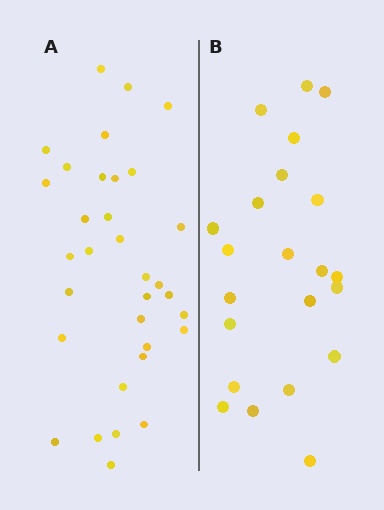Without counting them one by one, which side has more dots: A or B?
Region A (the left region) has more dots.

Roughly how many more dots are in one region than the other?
Region A has roughly 12 or so more dots than region B.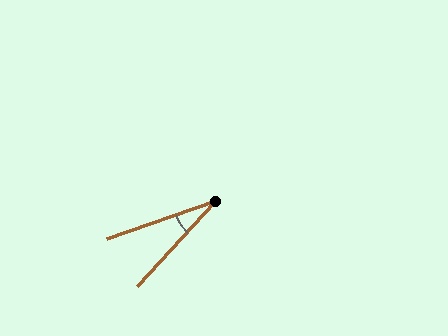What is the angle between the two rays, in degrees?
Approximately 28 degrees.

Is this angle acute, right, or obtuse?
It is acute.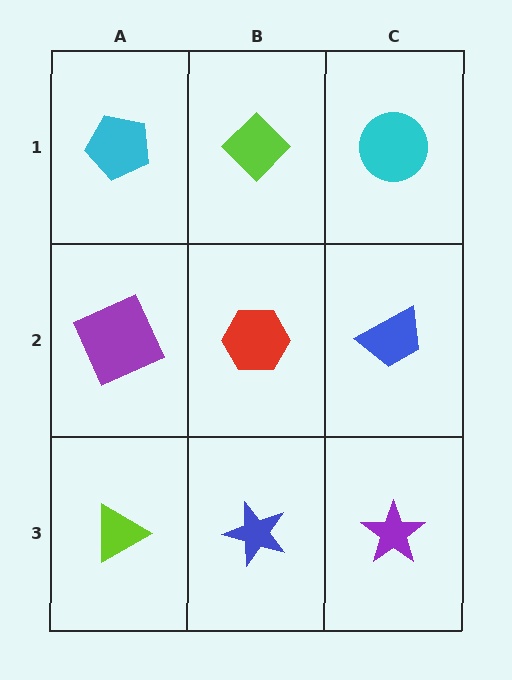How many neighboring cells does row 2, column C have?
3.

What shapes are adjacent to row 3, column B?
A red hexagon (row 2, column B), a lime triangle (row 3, column A), a purple star (row 3, column C).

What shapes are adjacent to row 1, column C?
A blue trapezoid (row 2, column C), a lime diamond (row 1, column B).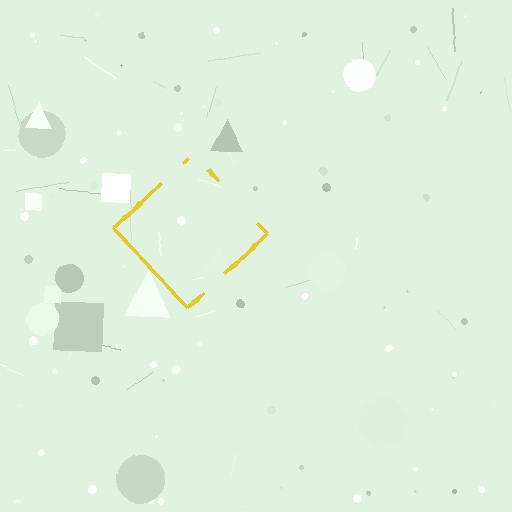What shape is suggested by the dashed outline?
The dashed outline suggests a diamond.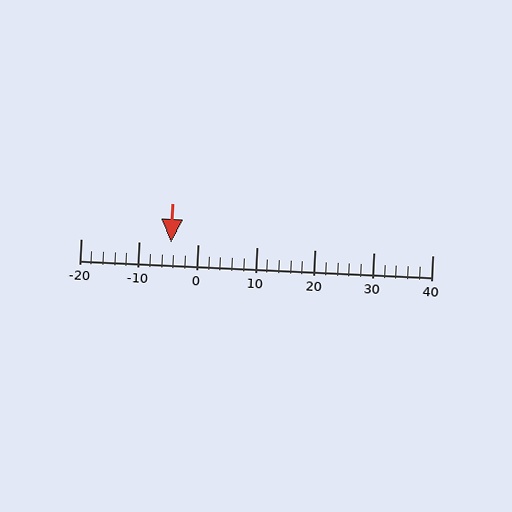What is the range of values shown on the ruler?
The ruler shows values from -20 to 40.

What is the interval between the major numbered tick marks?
The major tick marks are spaced 10 units apart.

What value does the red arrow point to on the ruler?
The red arrow points to approximately -4.